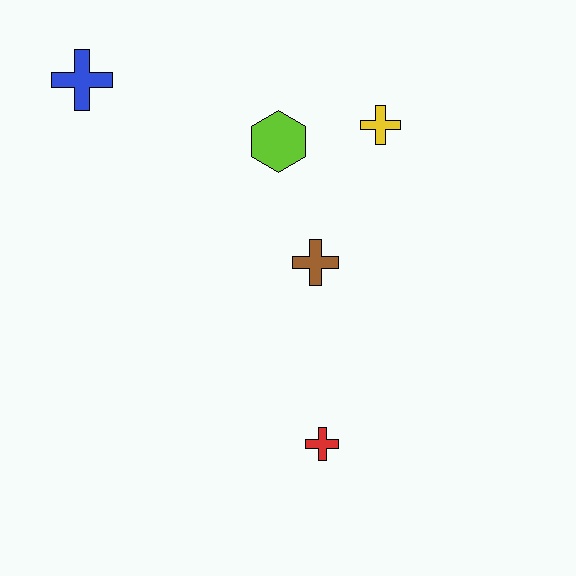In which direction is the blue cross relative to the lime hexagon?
The blue cross is to the left of the lime hexagon.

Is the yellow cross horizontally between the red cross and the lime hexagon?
No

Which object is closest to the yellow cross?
The lime hexagon is closest to the yellow cross.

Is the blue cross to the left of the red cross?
Yes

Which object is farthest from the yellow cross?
The red cross is farthest from the yellow cross.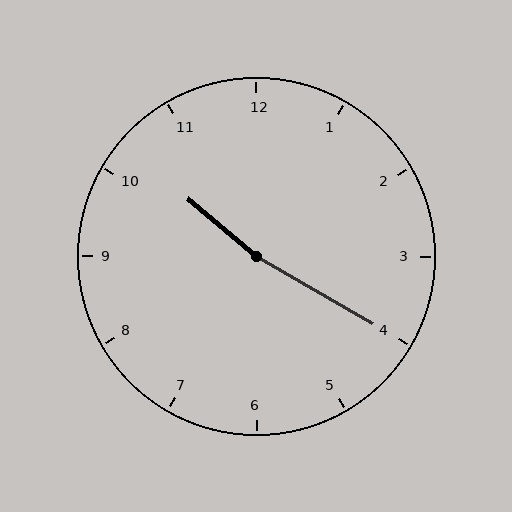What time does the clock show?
10:20.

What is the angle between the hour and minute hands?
Approximately 170 degrees.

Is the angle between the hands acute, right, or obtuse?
It is obtuse.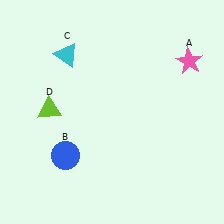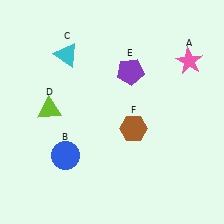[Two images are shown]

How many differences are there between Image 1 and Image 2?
There are 2 differences between the two images.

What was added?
A purple pentagon (E), a brown hexagon (F) were added in Image 2.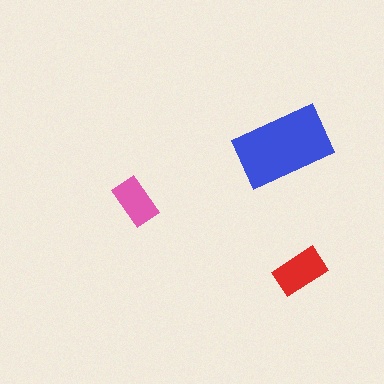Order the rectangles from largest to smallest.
the blue one, the red one, the pink one.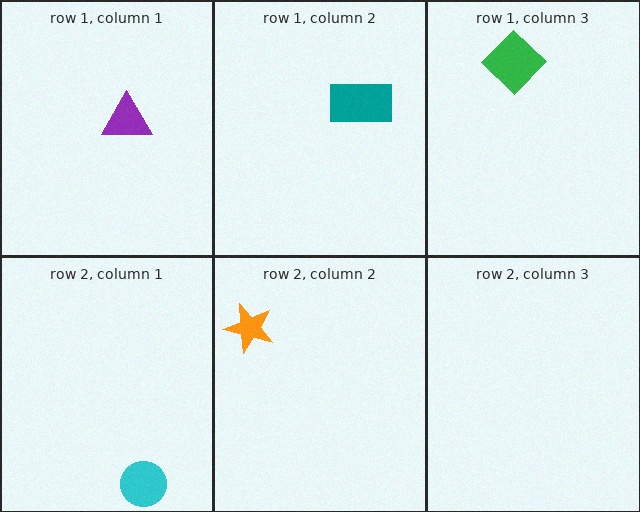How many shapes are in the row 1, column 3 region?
1.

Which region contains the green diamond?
The row 1, column 3 region.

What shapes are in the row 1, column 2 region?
The teal rectangle.